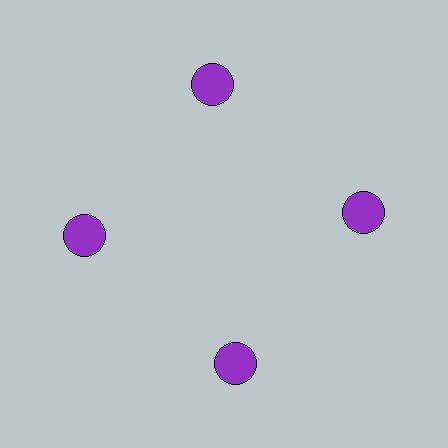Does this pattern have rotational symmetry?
Yes, this pattern has 4-fold rotational symmetry. It looks the same after rotating 90 degrees around the center.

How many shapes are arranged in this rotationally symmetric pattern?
There are 4 shapes, arranged in 4 groups of 1.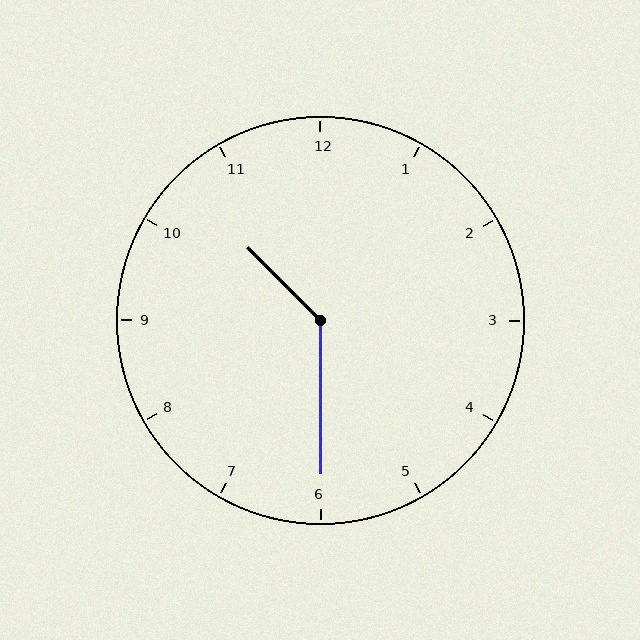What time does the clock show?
10:30.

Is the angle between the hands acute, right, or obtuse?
It is obtuse.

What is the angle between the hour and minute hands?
Approximately 135 degrees.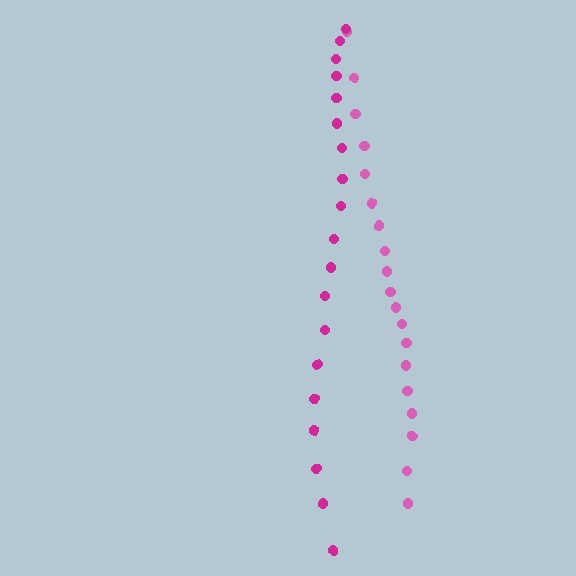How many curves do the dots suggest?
There are 2 distinct paths.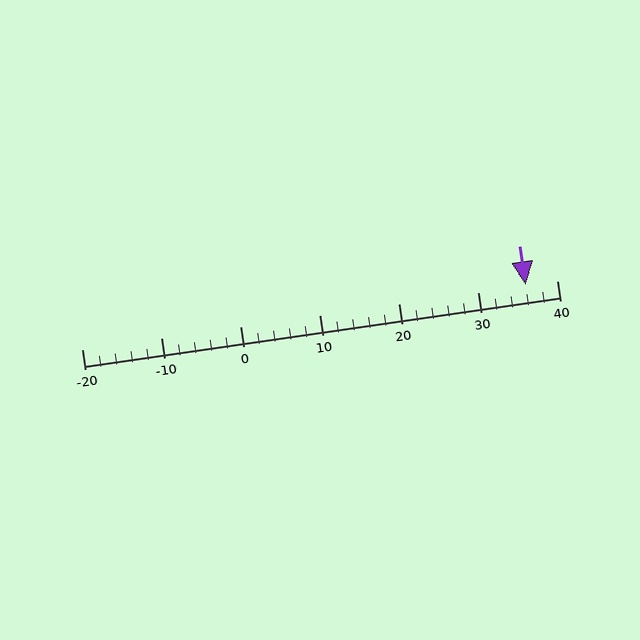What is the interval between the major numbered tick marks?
The major tick marks are spaced 10 units apart.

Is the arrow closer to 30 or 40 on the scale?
The arrow is closer to 40.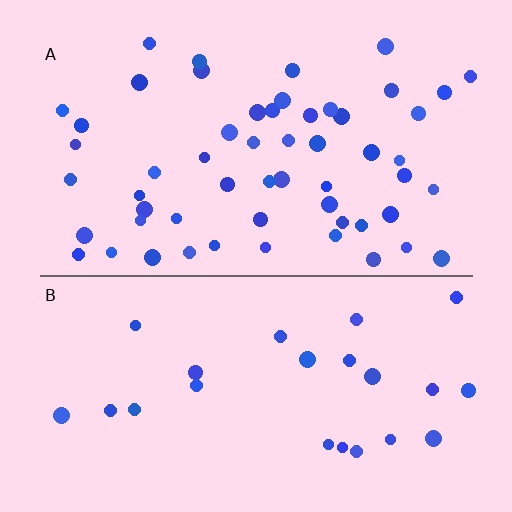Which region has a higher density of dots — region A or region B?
A (the top).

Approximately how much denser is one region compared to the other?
Approximately 2.4× — region A over region B.